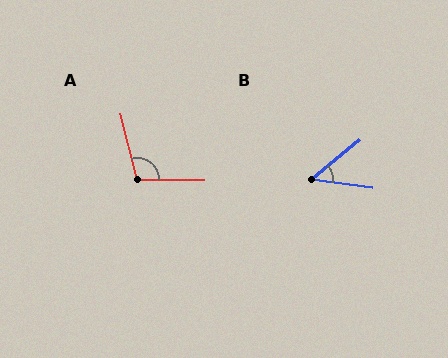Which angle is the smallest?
B, at approximately 47 degrees.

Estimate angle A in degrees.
Approximately 105 degrees.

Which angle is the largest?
A, at approximately 105 degrees.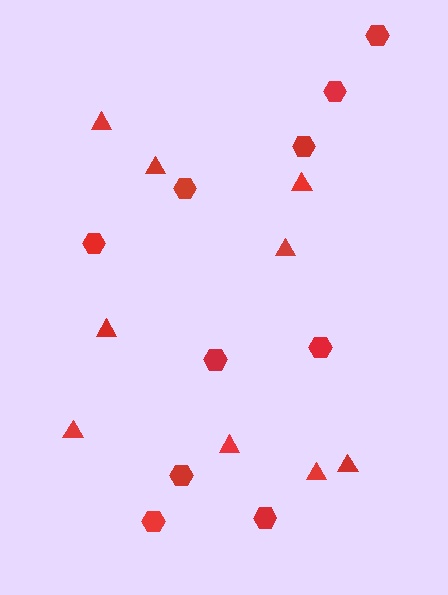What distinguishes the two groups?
There are 2 groups: one group of hexagons (10) and one group of triangles (9).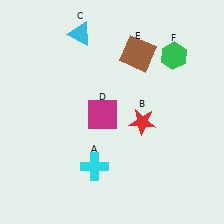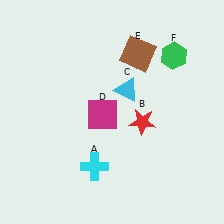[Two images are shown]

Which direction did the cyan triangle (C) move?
The cyan triangle (C) moved down.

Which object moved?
The cyan triangle (C) moved down.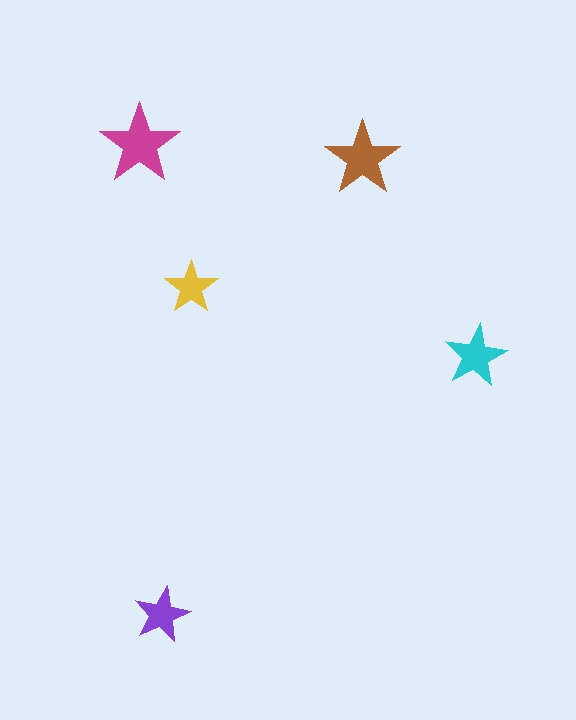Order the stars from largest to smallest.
the magenta one, the brown one, the cyan one, the purple one, the yellow one.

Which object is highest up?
The magenta star is topmost.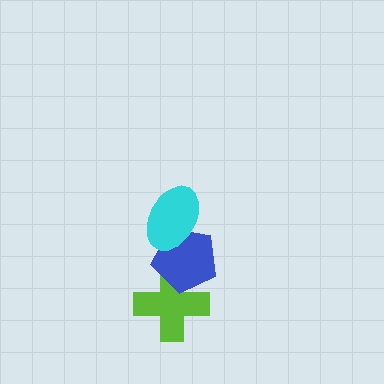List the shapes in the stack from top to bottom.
From top to bottom: the cyan ellipse, the blue pentagon, the lime cross.